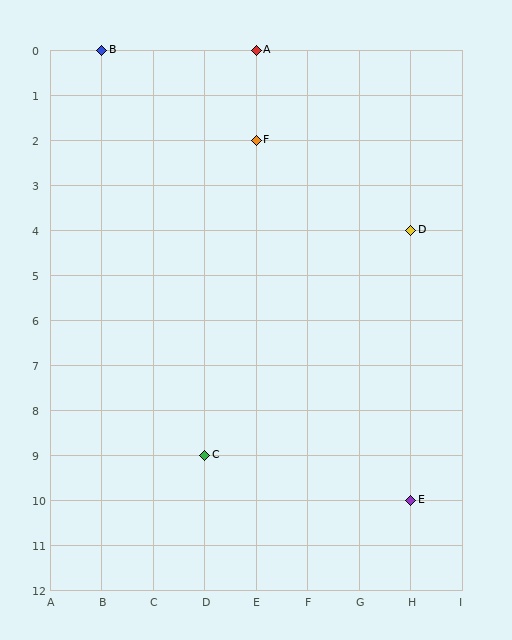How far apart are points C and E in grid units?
Points C and E are 4 columns and 1 row apart (about 4.1 grid units diagonally).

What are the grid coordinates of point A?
Point A is at grid coordinates (E, 0).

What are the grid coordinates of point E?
Point E is at grid coordinates (H, 10).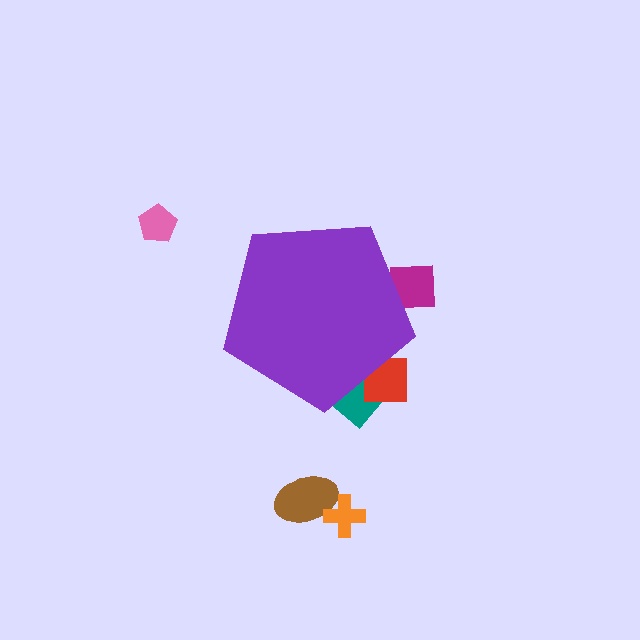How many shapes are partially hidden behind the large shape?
3 shapes are partially hidden.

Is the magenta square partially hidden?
Yes, the magenta square is partially hidden behind the purple pentagon.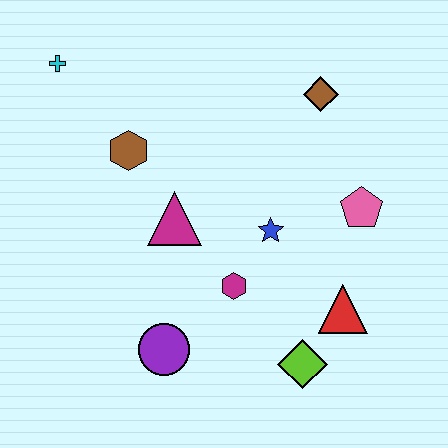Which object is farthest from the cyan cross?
The lime diamond is farthest from the cyan cross.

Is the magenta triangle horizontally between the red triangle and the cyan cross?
Yes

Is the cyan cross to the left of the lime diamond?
Yes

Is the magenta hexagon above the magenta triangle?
No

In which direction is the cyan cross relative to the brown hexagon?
The cyan cross is above the brown hexagon.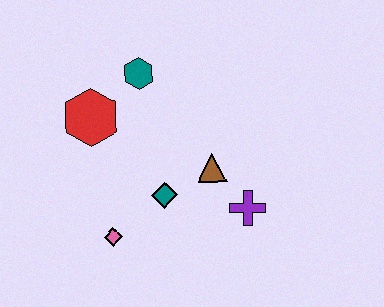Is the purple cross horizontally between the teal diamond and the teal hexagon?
No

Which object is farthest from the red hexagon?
The purple cross is farthest from the red hexagon.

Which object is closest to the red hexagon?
The teal hexagon is closest to the red hexagon.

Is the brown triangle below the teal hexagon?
Yes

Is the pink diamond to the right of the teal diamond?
No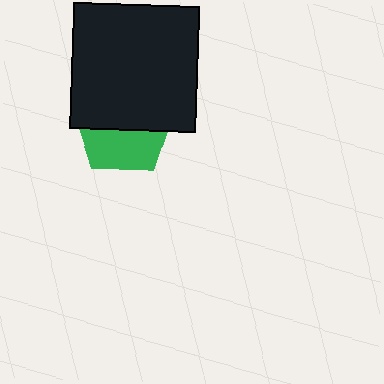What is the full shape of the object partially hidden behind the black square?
The partially hidden object is a green pentagon.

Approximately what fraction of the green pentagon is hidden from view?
Roughly 58% of the green pentagon is hidden behind the black square.